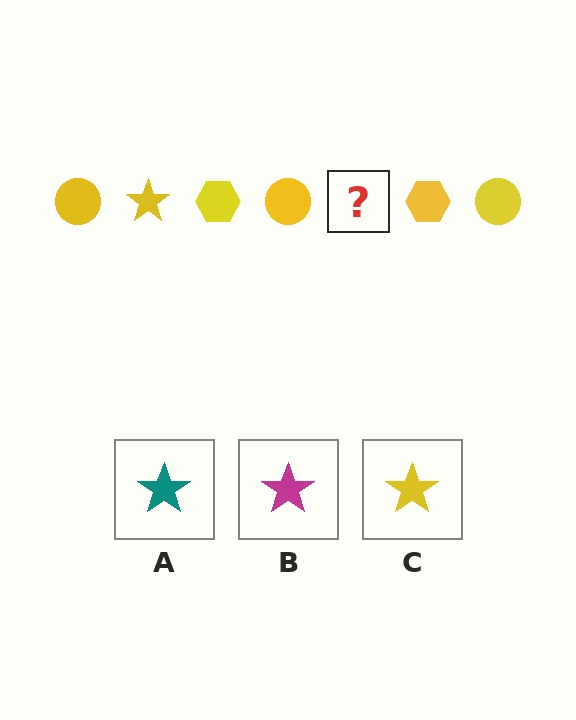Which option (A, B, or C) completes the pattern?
C.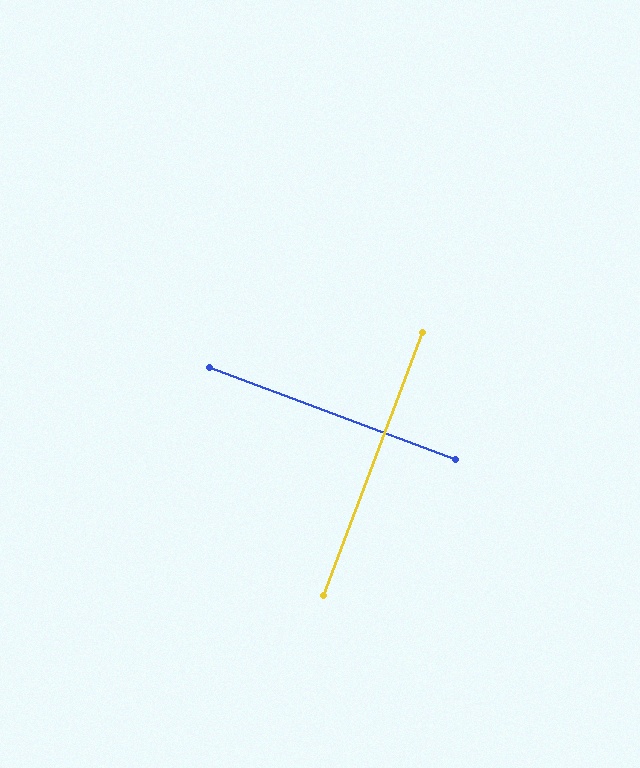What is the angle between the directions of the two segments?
Approximately 90 degrees.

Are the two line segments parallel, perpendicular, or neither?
Perpendicular — they meet at approximately 90°.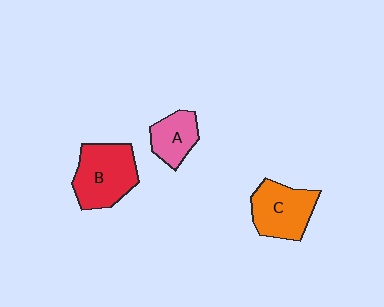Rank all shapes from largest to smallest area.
From largest to smallest: B (red), C (orange), A (pink).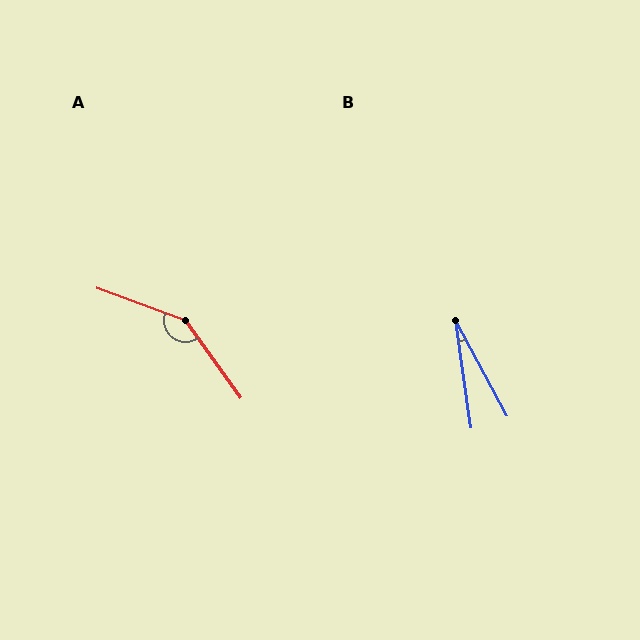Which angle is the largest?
A, at approximately 146 degrees.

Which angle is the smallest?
B, at approximately 20 degrees.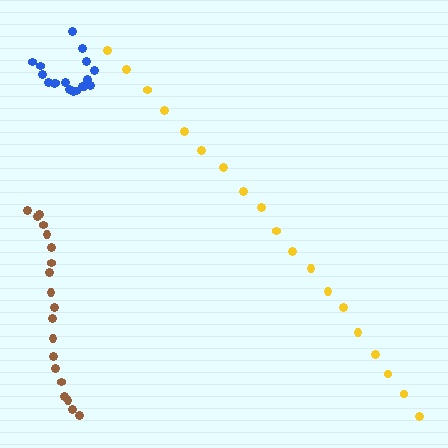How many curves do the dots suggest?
There are 3 distinct paths.